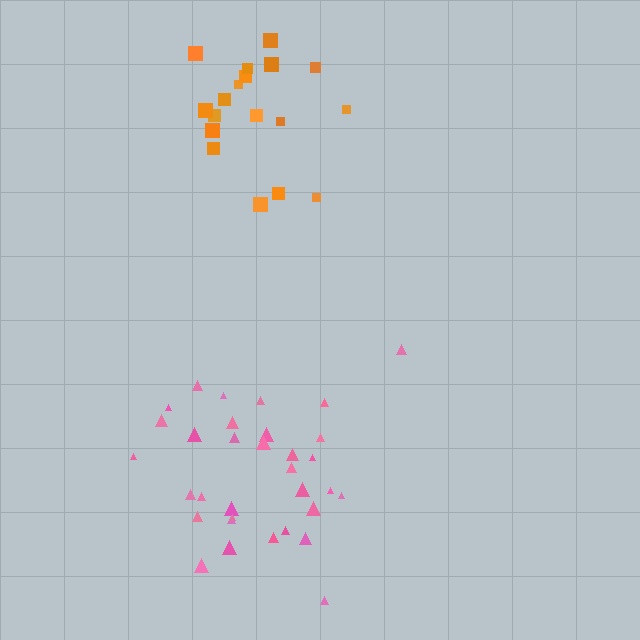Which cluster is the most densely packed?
Orange.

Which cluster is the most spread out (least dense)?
Pink.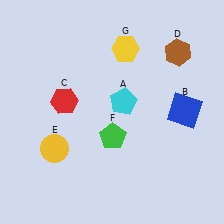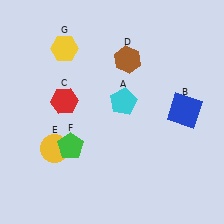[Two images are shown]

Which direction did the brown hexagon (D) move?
The brown hexagon (D) moved left.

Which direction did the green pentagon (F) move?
The green pentagon (F) moved left.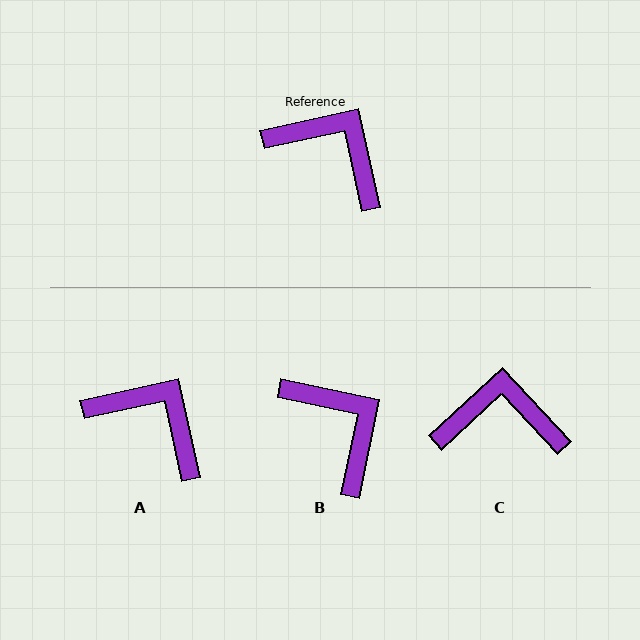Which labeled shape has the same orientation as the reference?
A.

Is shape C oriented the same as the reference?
No, it is off by about 31 degrees.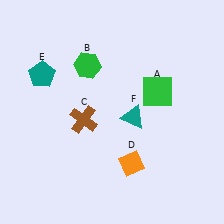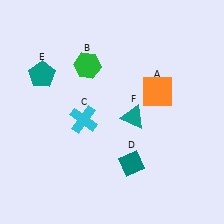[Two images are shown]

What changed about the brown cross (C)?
In Image 1, C is brown. In Image 2, it changed to cyan.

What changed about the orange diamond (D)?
In Image 1, D is orange. In Image 2, it changed to teal.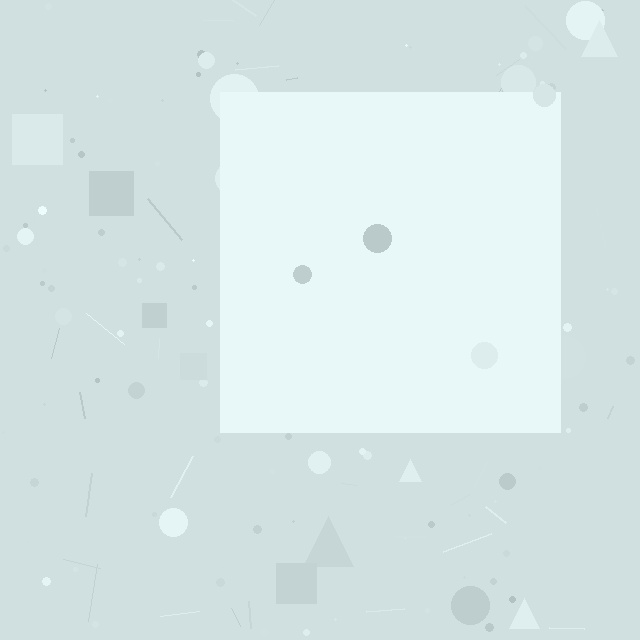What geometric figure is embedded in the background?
A square is embedded in the background.